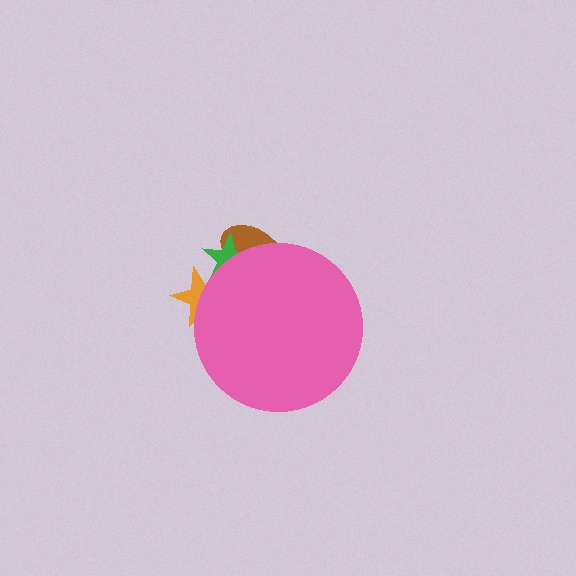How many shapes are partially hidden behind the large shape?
3 shapes are partially hidden.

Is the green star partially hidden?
Yes, the green star is partially hidden behind the pink circle.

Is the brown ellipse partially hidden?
Yes, the brown ellipse is partially hidden behind the pink circle.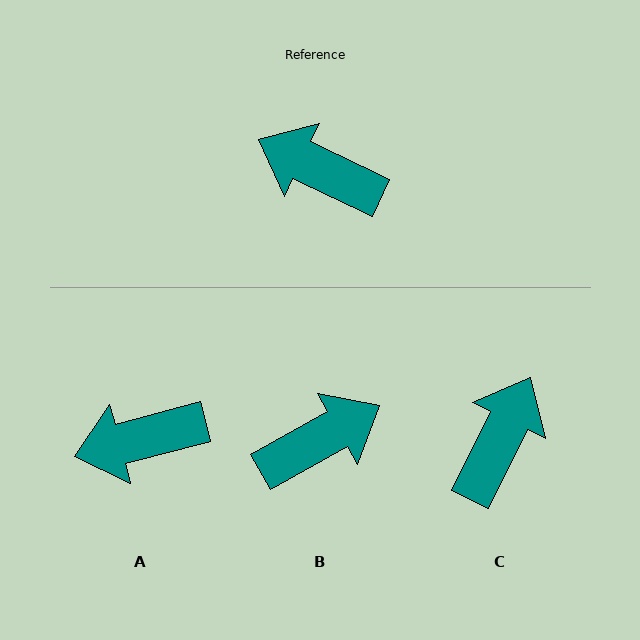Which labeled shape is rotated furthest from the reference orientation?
B, about 125 degrees away.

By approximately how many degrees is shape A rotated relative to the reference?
Approximately 40 degrees counter-clockwise.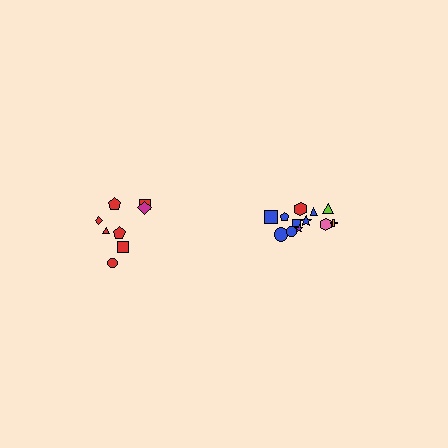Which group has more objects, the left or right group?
The right group.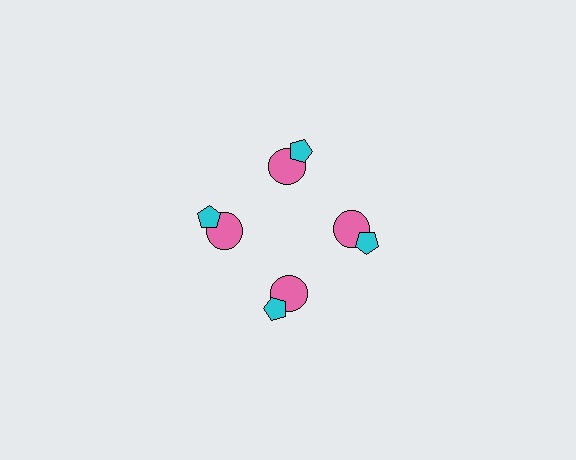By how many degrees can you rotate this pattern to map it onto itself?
The pattern maps onto itself every 90 degrees of rotation.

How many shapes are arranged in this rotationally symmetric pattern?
There are 8 shapes, arranged in 4 groups of 2.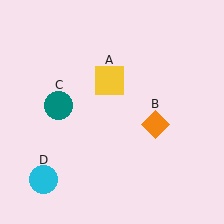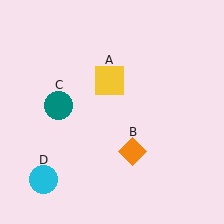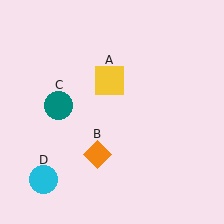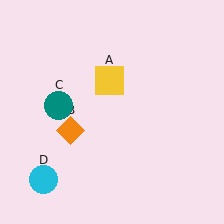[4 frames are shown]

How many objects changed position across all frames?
1 object changed position: orange diamond (object B).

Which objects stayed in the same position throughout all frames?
Yellow square (object A) and teal circle (object C) and cyan circle (object D) remained stationary.